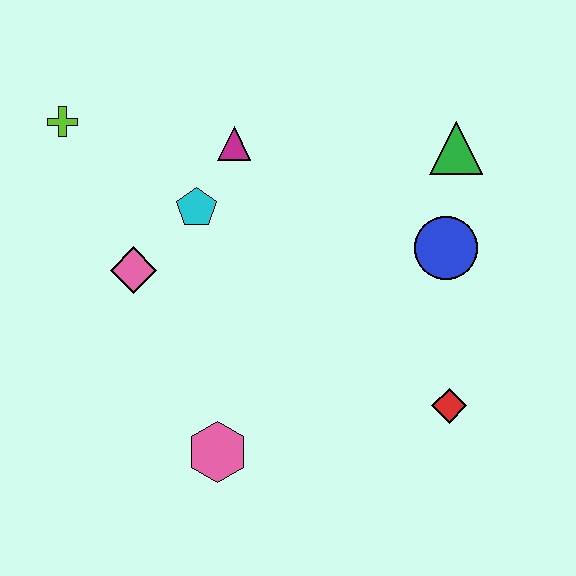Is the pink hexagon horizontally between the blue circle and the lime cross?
Yes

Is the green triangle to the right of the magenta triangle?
Yes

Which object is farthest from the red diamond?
The lime cross is farthest from the red diamond.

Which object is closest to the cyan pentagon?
The magenta triangle is closest to the cyan pentagon.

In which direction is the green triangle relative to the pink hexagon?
The green triangle is above the pink hexagon.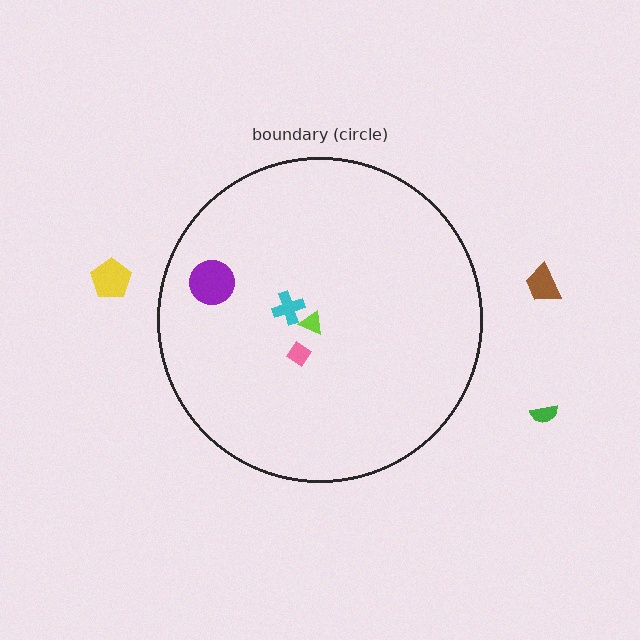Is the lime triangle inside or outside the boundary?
Inside.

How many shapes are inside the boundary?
4 inside, 3 outside.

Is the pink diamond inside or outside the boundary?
Inside.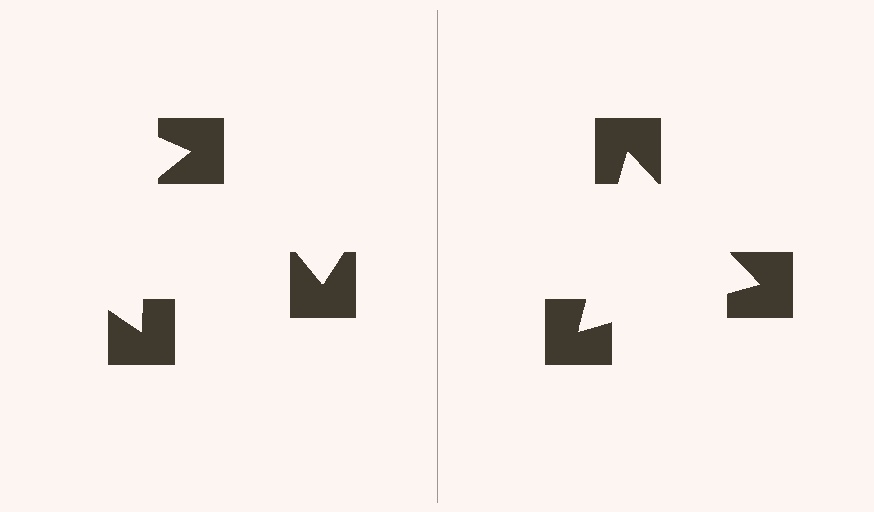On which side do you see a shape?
An illusory triangle appears on the right side. On the left side the wedge cuts are rotated, so no coherent shape forms.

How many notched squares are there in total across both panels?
6 — 3 on each side.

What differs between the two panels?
The notched squares are positioned identically on both sides; only the wedge orientations differ. On the right they align to a triangle; on the left they are misaligned.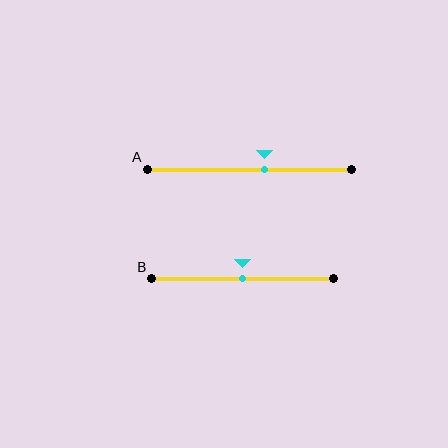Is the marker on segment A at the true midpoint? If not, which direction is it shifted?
No, the marker on segment A is shifted to the right by about 8% of the segment length.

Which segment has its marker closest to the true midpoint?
Segment B has its marker closest to the true midpoint.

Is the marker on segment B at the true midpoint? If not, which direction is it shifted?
Yes, the marker on segment B is at the true midpoint.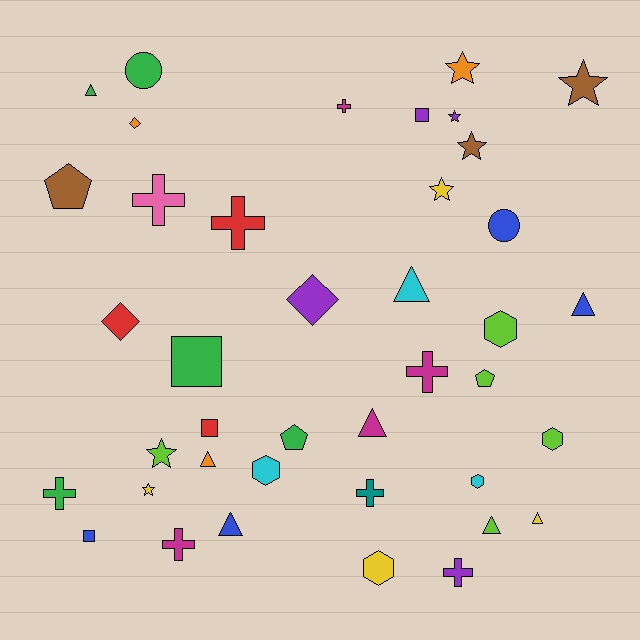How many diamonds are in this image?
There are 3 diamonds.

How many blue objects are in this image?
There are 4 blue objects.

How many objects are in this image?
There are 40 objects.